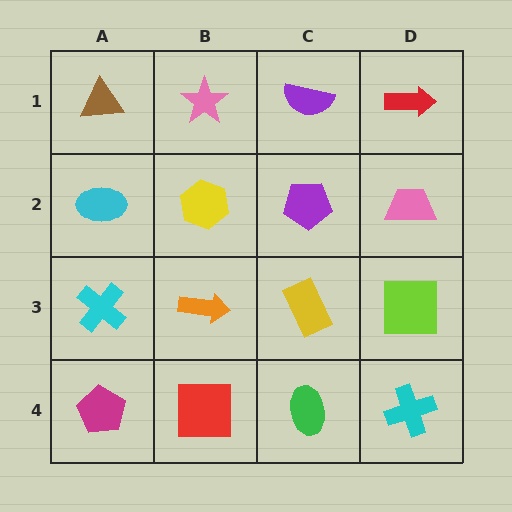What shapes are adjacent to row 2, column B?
A pink star (row 1, column B), an orange arrow (row 3, column B), a cyan ellipse (row 2, column A), a purple pentagon (row 2, column C).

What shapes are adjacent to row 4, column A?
A cyan cross (row 3, column A), a red square (row 4, column B).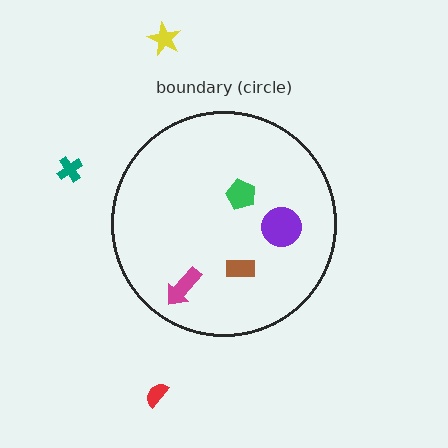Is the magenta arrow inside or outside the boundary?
Inside.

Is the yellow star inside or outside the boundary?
Outside.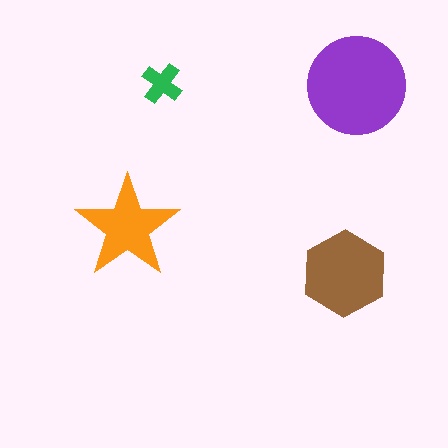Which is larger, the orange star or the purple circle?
The purple circle.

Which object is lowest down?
The brown hexagon is bottommost.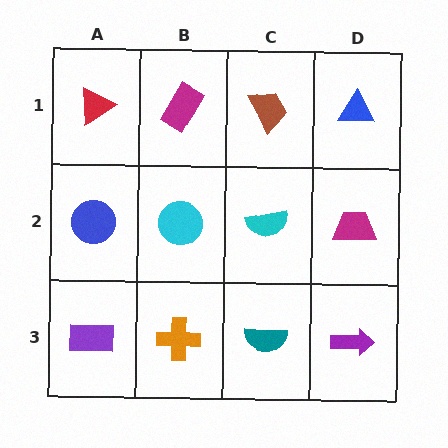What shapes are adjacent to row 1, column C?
A cyan semicircle (row 2, column C), a magenta rectangle (row 1, column B), a blue triangle (row 1, column D).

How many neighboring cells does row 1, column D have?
2.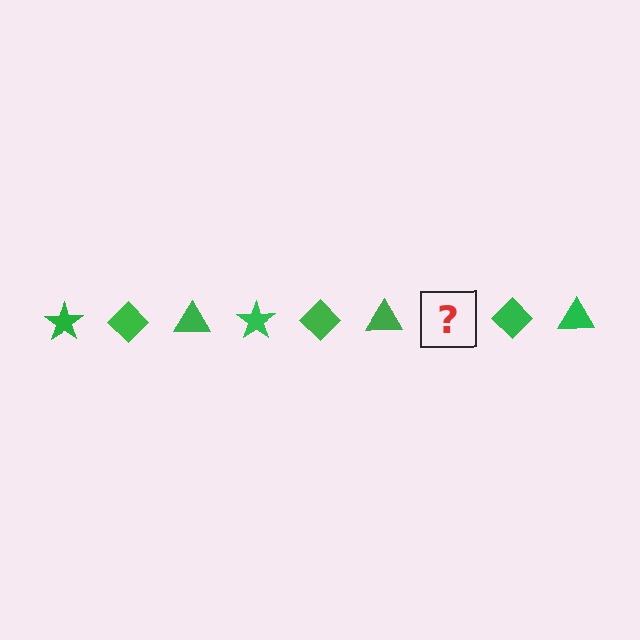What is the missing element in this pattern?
The missing element is a green star.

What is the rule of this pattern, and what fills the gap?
The rule is that the pattern cycles through star, diamond, triangle shapes in green. The gap should be filled with a green star.